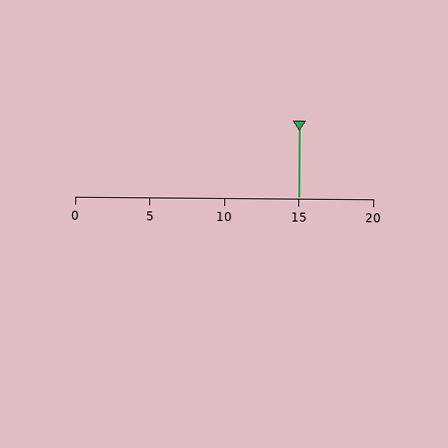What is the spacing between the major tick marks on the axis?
The major ticks are spaced 5 apart.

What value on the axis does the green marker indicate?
The marker indicates approximately 15.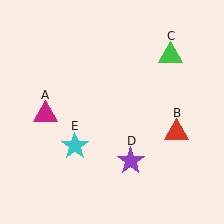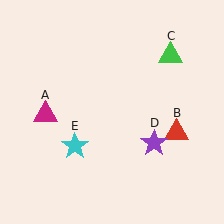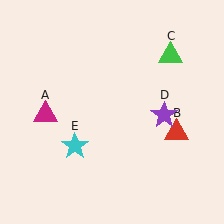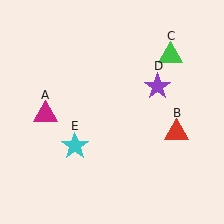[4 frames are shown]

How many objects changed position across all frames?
1 object changed position: purple star (object D).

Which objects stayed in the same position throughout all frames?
Magenta triangle (object A) and red triangle (object B) and green triangle (object C) and cyan star (object E) remained stationary.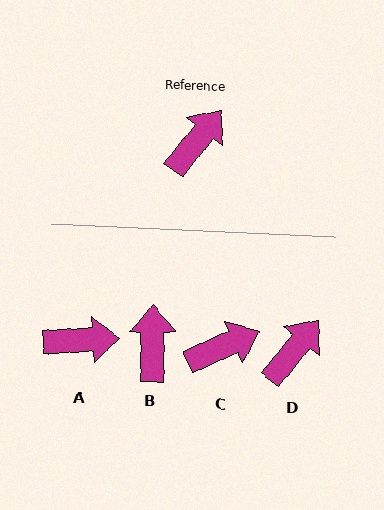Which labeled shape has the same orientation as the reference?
D.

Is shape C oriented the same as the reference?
No, it is off by about 28 degrees.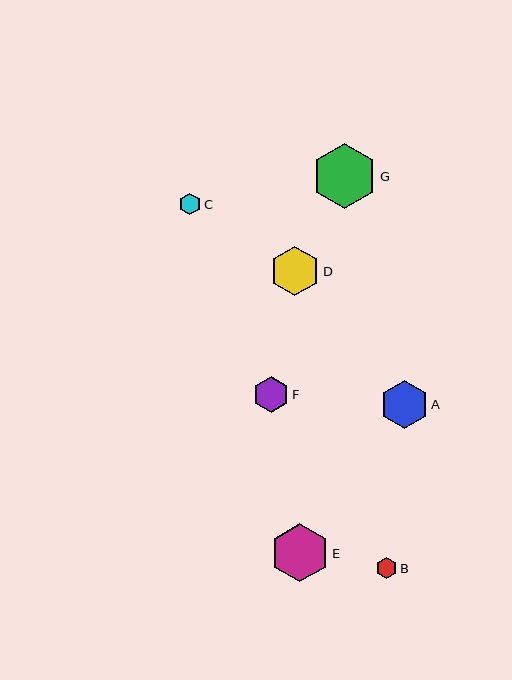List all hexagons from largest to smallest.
From largest to smallest: G, E, D, A, F, C, B.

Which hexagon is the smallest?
Hexagon B is the smallest with a size of approximately 21 pixels.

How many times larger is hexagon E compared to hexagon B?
Hexagon E is approximately 2.8 times the size of hexagon B.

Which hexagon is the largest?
Hexagon G is the largest with a size of approximately 65 pixels.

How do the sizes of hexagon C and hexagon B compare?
Hexagon C and hexagon B are approximately the same size.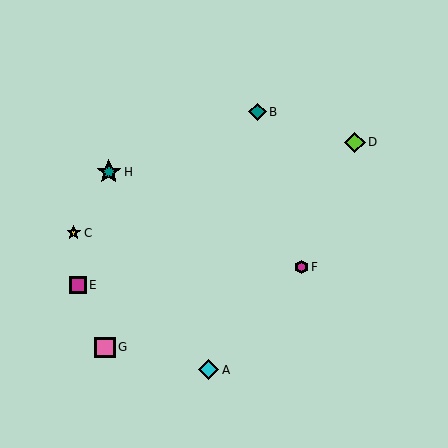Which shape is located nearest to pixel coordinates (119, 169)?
The teal star (labeled H) at (109, 172) is nearest to that location.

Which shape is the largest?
The teal star (labeled H) is the largest.